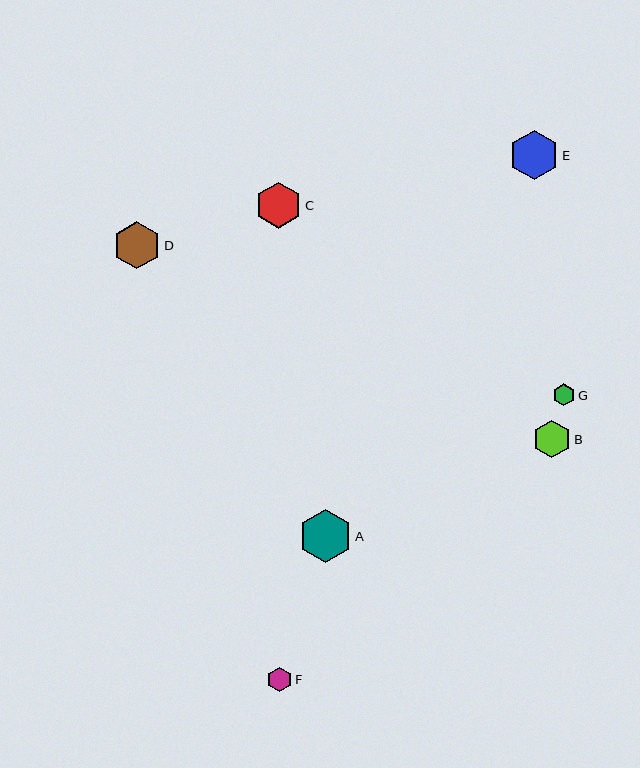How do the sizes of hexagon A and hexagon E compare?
Hexagon A and hexagon E are approximately the same size.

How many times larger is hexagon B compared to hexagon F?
Hexagon B is approximately 1.5 times the size of hexagon F.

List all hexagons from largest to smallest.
From largest to smallest: A, E, D, C, B, F, G.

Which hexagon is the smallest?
Hexagon G is the smallest with a size of approximately 22 pixels.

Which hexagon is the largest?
Hexagon A is the largest with a size of approximately 53 pixels.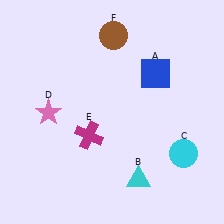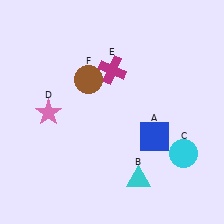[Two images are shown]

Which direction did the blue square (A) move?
The blue square (A) moved down.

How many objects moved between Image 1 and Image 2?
3 objects moved between the two images.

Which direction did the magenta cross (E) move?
The magenta cross (E) moved up.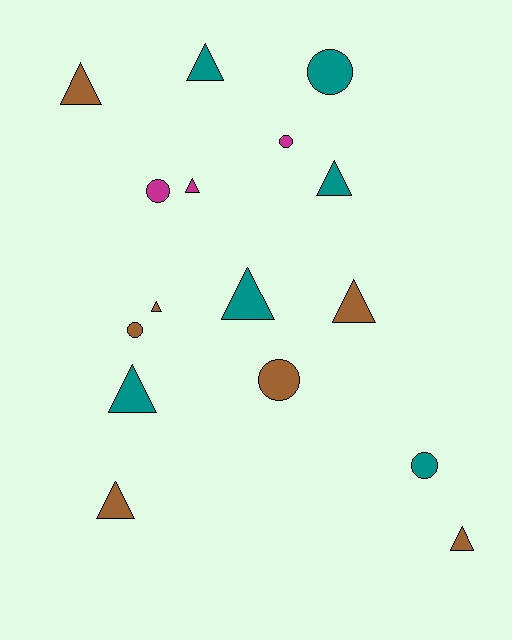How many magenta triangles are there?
There is 1 magenta triangle.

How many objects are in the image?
There are 16 objects.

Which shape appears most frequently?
Triangle, with 10 objects.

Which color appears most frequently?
Brown, with 7 objects.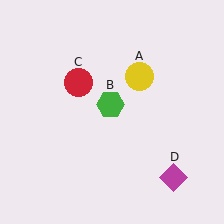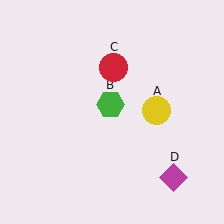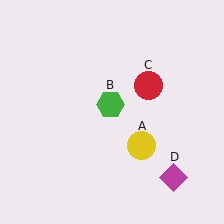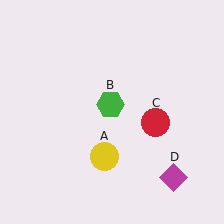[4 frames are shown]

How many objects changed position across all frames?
2 objects changed position: yellow circle (object A), red circle (object C).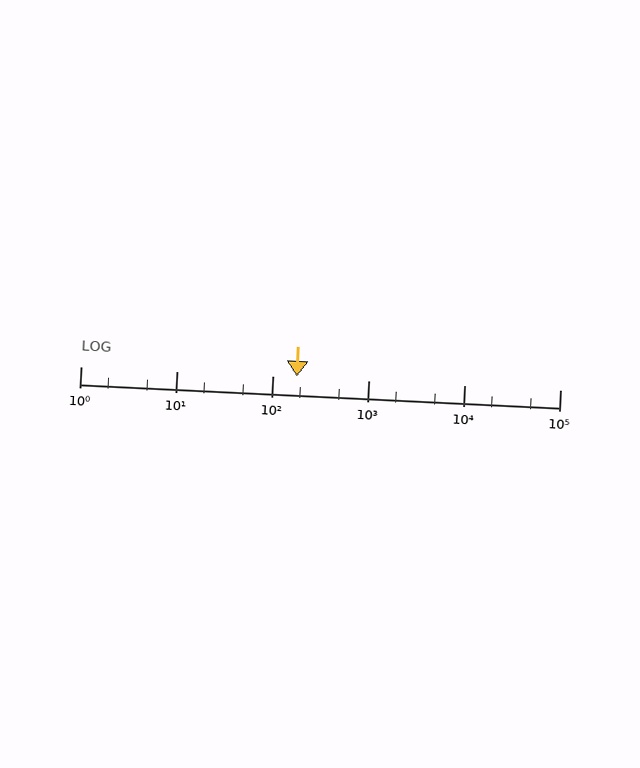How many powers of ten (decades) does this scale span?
The scale spans 5 decades, from 1 to 100000.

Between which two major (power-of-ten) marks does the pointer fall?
The pointer is between 100 and 1000.